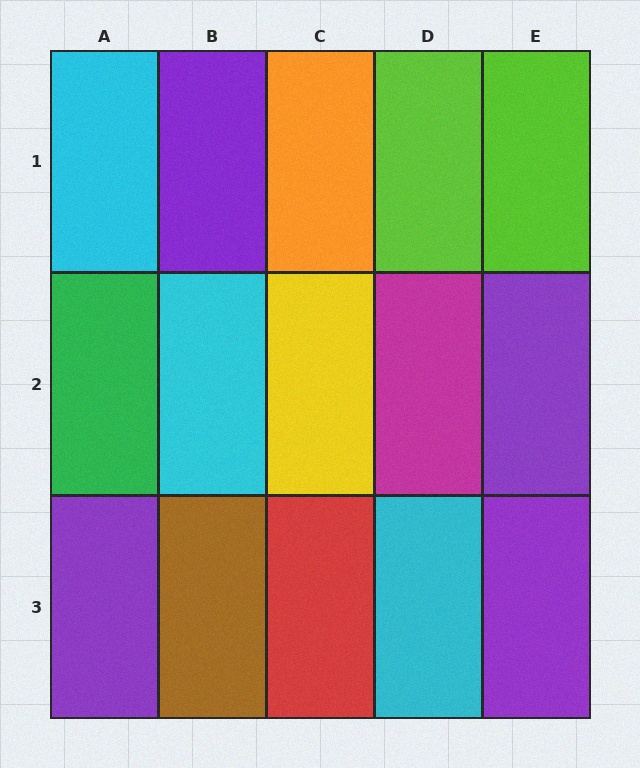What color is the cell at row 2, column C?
Yellow.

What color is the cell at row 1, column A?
Cyan.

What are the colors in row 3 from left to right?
Purple, brown, red, cyan, purple.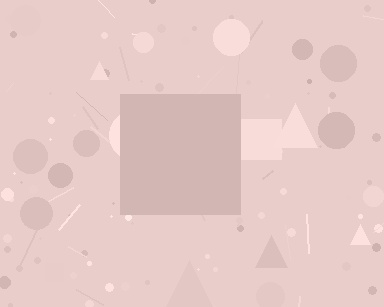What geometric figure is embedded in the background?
A square is embedded in the background.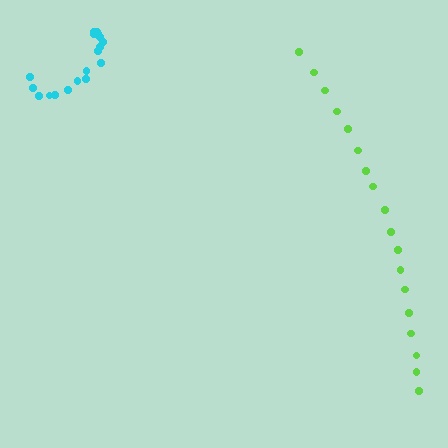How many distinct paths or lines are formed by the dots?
There are 2 distinct paths.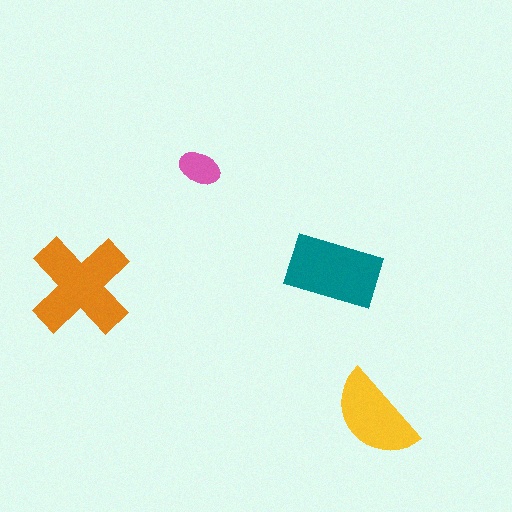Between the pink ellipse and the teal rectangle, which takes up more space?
The teal rectangle.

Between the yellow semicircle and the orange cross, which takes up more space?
The orange cross.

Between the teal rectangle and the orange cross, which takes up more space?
The orange cross.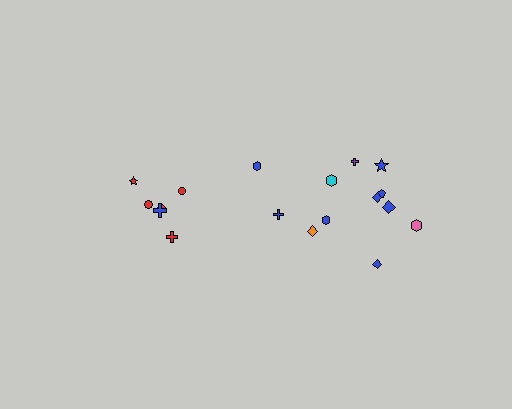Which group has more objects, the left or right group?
The right group.